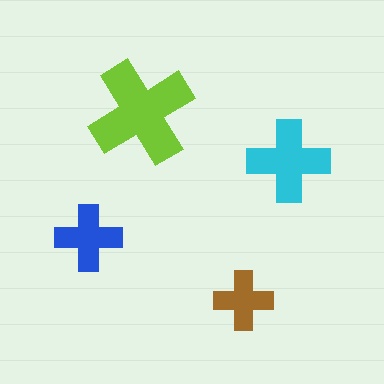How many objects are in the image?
There are 4 objects in the image.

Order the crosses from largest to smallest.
the lime one, the cyan one, the blue one, the brown one.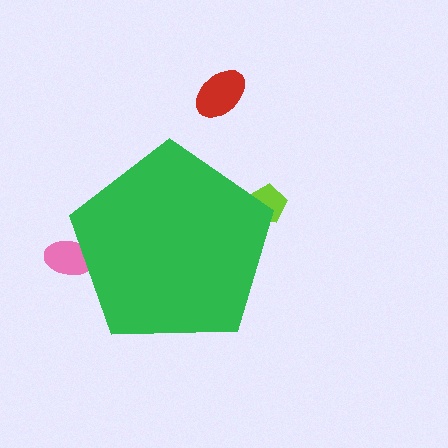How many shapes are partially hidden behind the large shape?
2 shapes are partially hidden.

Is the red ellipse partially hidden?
No, the red ellipse is fully visible.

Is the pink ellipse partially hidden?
Yes, the pink ellipse is partially hidden behind the green pentagon.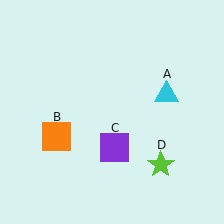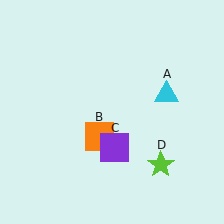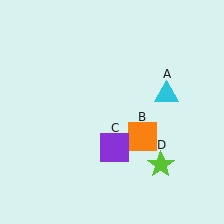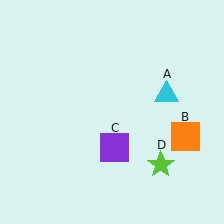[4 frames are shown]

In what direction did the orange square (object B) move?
The orange square (object B) moved right.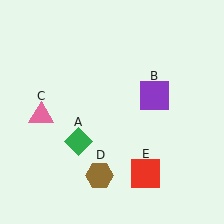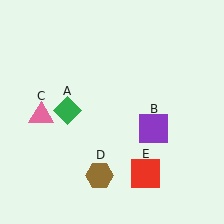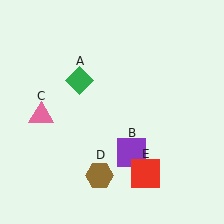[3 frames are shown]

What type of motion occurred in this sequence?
The green diamond (object A), purple square (object B) rotated clockwise around the center of the scene.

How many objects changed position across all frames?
2 objects changed position: green diamond (object A), purple square (object B).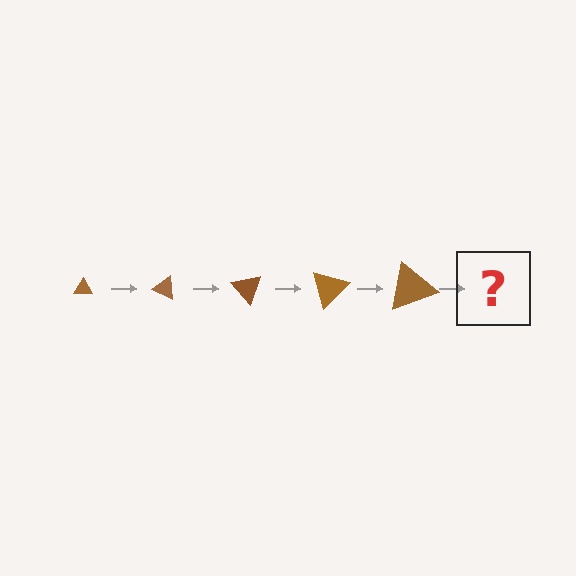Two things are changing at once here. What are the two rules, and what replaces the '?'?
The two rules are that the triangle grows larger each step and it rotates 25 degrees each step. The '?' should be a triangle, larger than the previous one and rotated 125 degrees from the start.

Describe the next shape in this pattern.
It should be a triangle, larger than the previous one and rotated 125 degrees from the start.